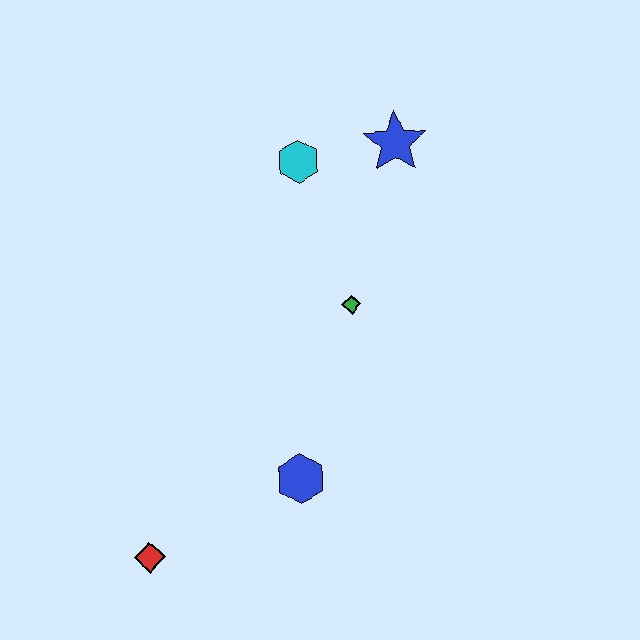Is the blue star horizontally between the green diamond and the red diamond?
No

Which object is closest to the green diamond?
The cyan hexagon is closest to the green diamond.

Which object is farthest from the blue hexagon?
The blue star is farthest from the blue hexagon.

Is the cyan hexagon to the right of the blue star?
No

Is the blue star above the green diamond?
Yes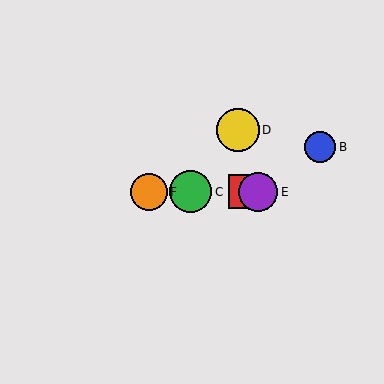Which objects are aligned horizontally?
Objects A, C, E, F are aligned horizontally.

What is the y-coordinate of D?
Object D is at y≈130.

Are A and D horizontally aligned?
No, A is at y≈192 and D is at y≈130.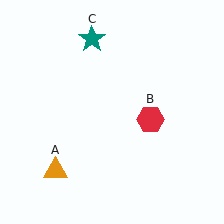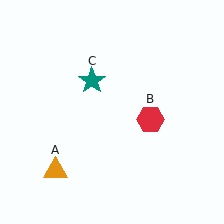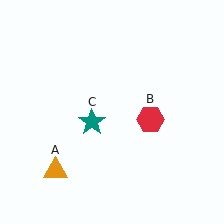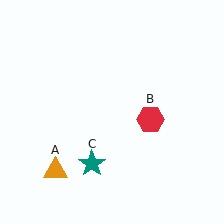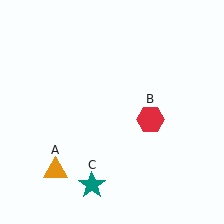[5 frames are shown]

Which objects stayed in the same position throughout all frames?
Orange triangle (object A) and red hexagon (object B) remained stationary.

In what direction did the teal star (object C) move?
The teal star (object C) moved down.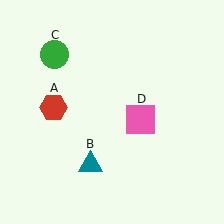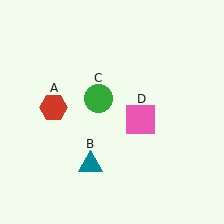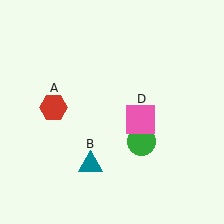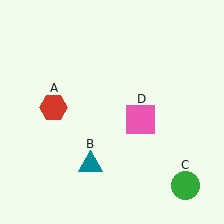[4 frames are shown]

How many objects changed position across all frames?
1 object changed position: green circle (object C).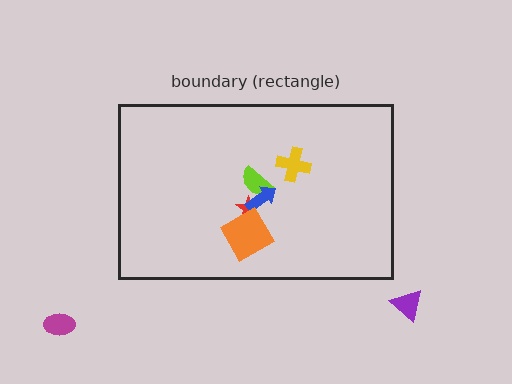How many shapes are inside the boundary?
5 inside, 2 outside.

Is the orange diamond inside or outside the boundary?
Inside.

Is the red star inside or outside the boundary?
Inside.